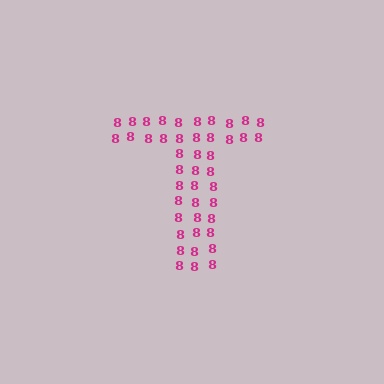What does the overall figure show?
The overall figure shows the letter T.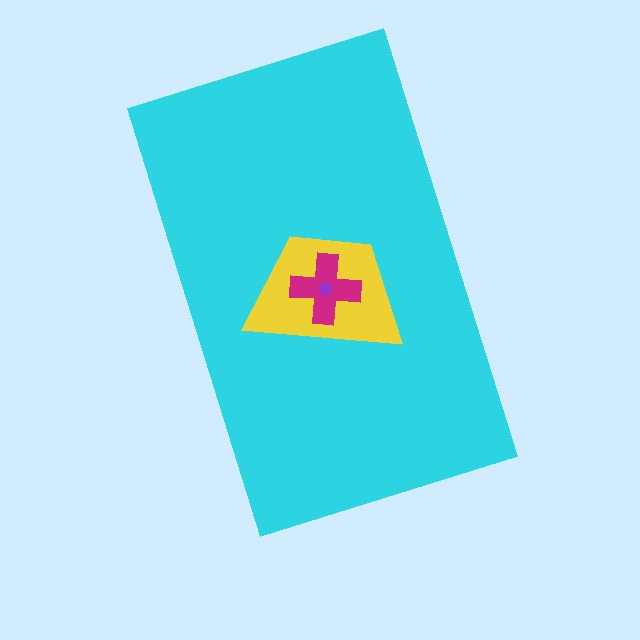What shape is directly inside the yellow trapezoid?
The magenta cross.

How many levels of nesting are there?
4.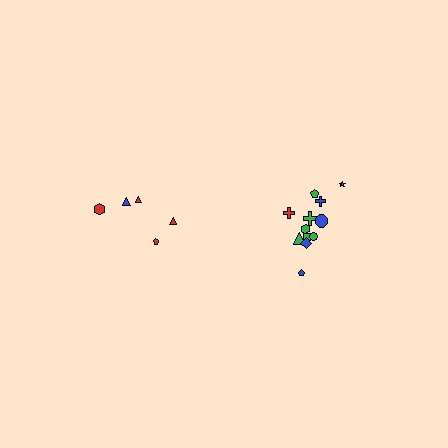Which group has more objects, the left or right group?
The right group.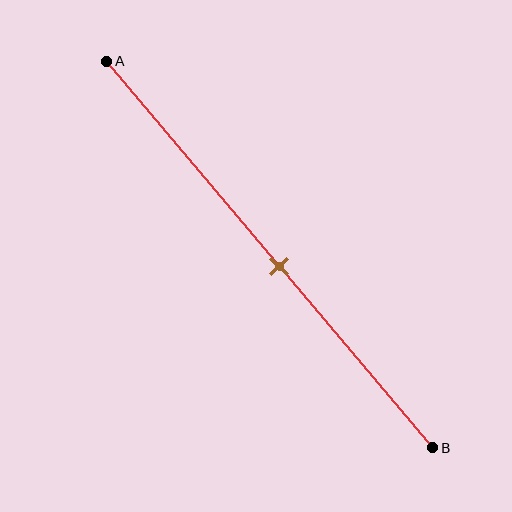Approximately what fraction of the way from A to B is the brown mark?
The brown mark is approximately 55% of the way from A to B.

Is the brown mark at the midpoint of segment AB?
No, the mark is at about 55% from A, not at the 50% midpoint.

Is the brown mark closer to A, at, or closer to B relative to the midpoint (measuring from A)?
The brown mark is closer to point B than the midpoint of segment AB.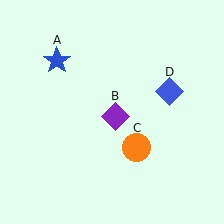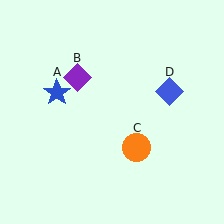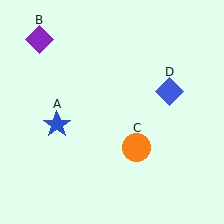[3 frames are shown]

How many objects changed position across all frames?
2 objects changed position: blue star (object A), purple diamond (object B).